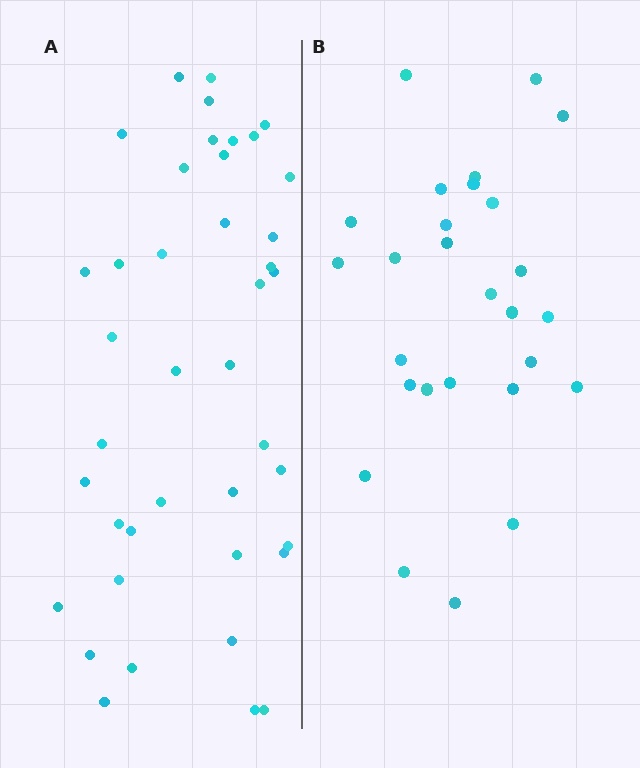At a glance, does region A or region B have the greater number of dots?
Region A (the left region) has more dots.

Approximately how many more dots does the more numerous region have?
Region A has approximately 15 more dots than region B.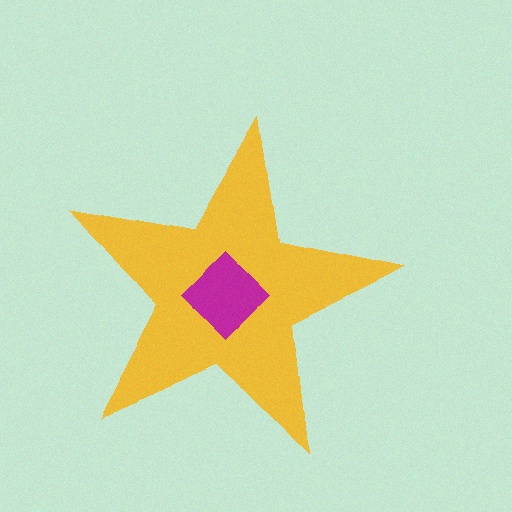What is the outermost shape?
The yellow star.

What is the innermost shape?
The magenta diamond.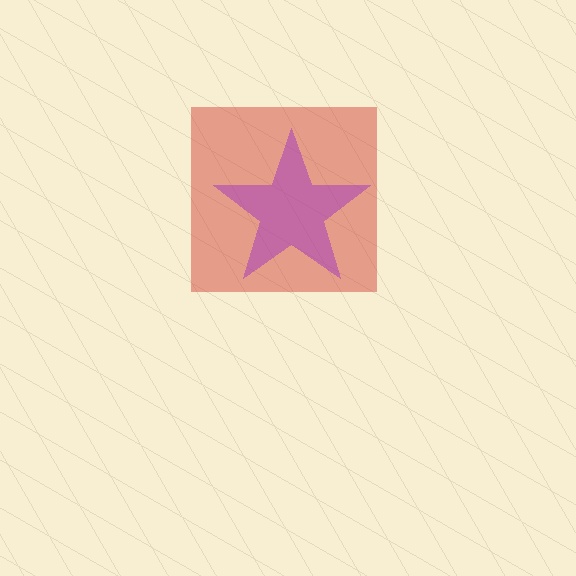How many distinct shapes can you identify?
There are 2 distinct shapes: a red square, a purple star.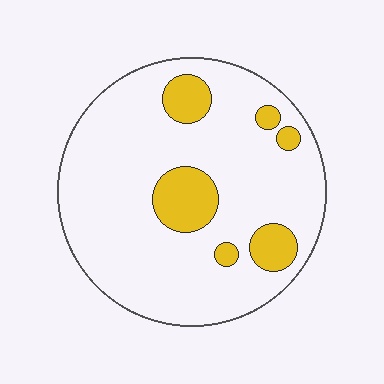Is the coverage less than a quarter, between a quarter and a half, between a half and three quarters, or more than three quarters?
Less than a quarter.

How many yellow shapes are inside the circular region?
6.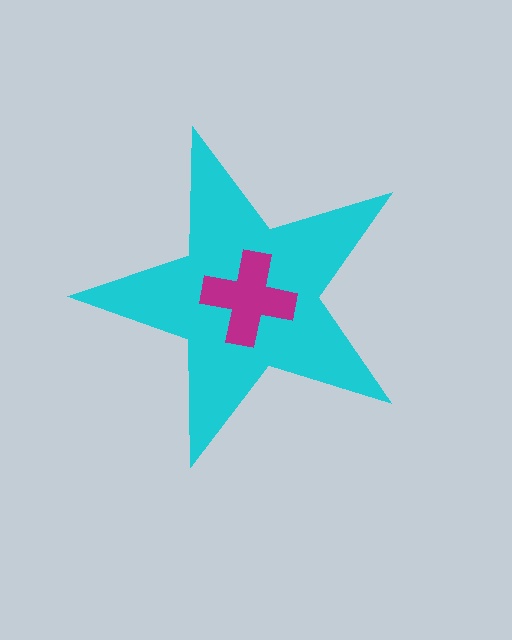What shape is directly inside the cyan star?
The magenta cross.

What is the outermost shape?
The cyan star.